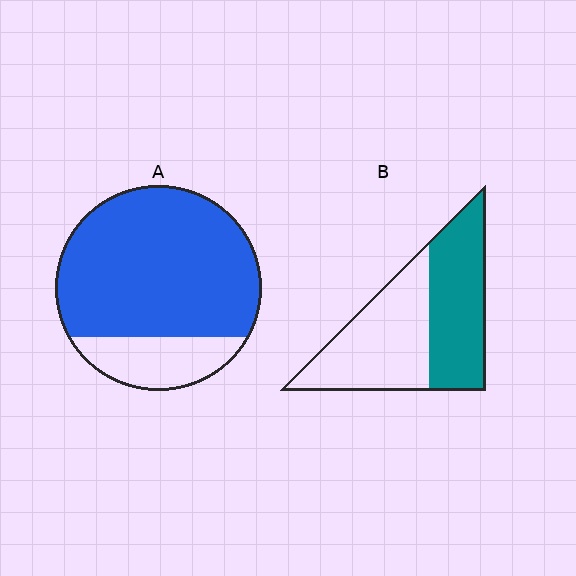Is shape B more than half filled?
Roughly half.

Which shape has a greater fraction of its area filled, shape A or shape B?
Shape A.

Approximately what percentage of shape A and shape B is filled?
A is approximately 80% and B is approximately 50%.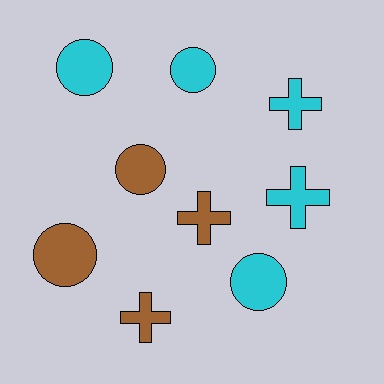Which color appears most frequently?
Cyan, with 5 objects.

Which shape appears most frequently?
Circle, with 5 objects.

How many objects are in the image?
There are 9 objects.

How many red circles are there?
There are no red circles.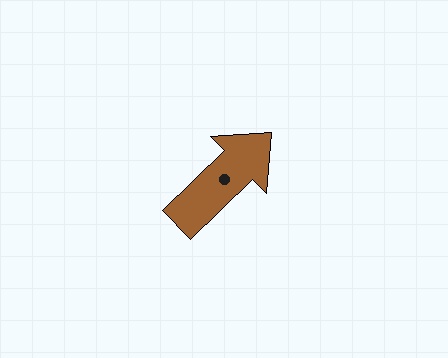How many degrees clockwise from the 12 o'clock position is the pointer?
Approximately 46 degrees.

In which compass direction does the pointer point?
Northeast.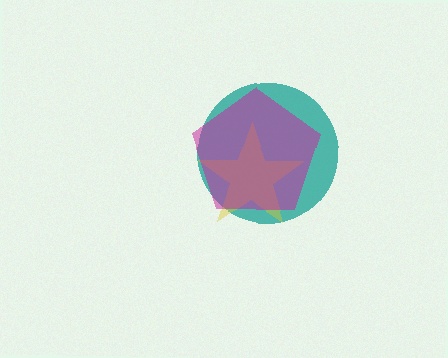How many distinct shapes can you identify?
There are 3 distinct shapes: a teal circle, a yellow star, a magenta pentagon.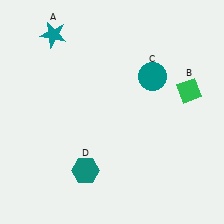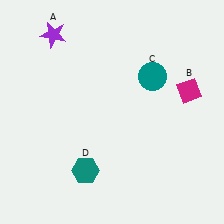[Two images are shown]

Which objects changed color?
A changed from teal to purple. B changed from green to magenta.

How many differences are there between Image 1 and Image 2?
There are 2 differences between the two images.